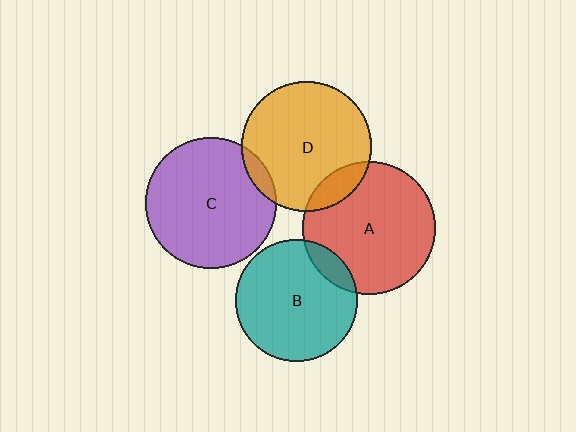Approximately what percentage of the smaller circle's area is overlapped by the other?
Approximately 10%.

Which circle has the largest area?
Circle A (red).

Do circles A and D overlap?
Yes.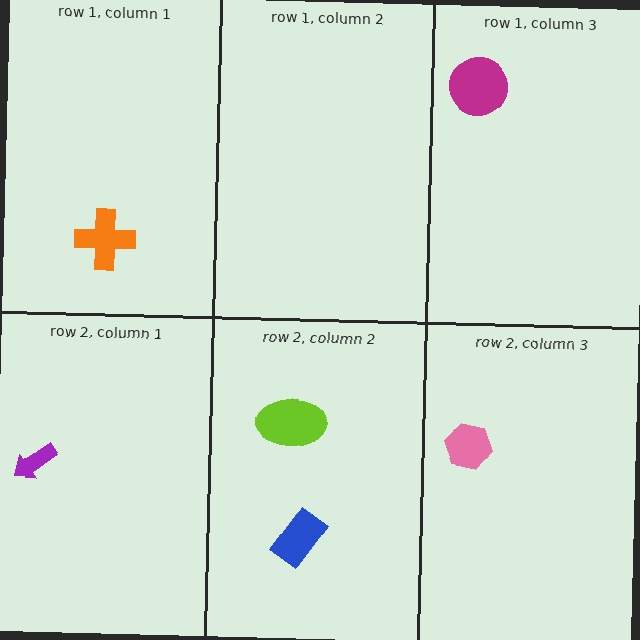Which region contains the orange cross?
The row 1, column 1 region.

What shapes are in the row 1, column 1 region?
The orange cross.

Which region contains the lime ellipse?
The row 2, column 2 region.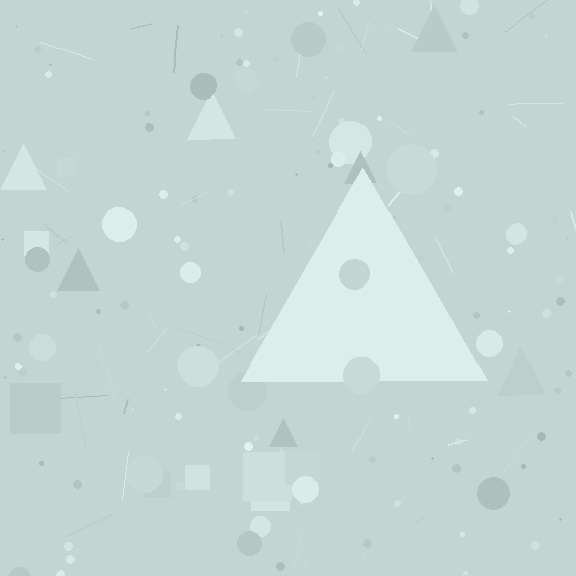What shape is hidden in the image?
A triangle is hidden in the image.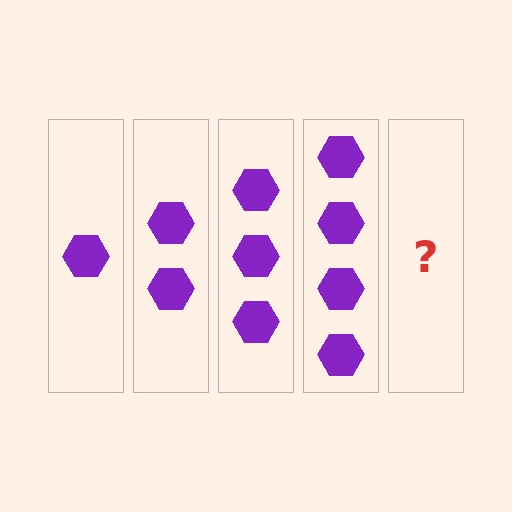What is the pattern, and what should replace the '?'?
The pattern is that each step adds one more hexagon. The '?' should be 5 hexagons.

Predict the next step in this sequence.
The next step is 5 hexagons.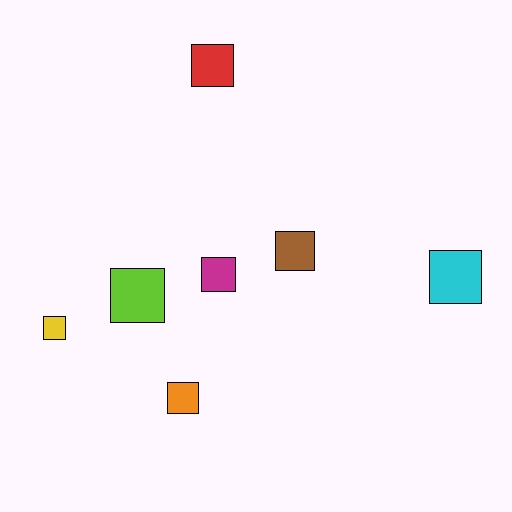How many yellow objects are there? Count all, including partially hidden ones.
There is 1 yellow object.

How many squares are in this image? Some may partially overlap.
There are 7 squares.